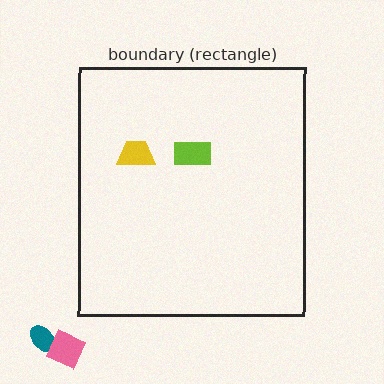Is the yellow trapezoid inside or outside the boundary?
Inside.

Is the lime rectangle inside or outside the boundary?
Inside.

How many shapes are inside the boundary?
2 inside, 2 outside.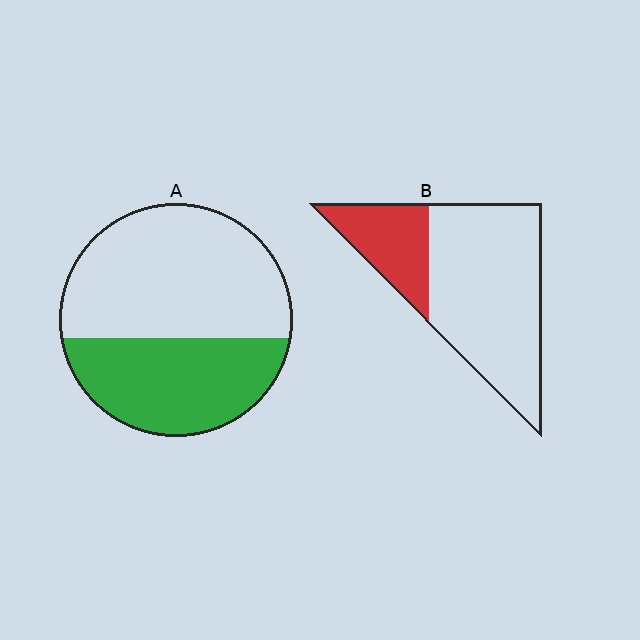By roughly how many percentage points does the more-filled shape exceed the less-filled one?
By roughly 15 percentage points (A over B).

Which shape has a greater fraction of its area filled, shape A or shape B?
Shape A.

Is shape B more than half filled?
No.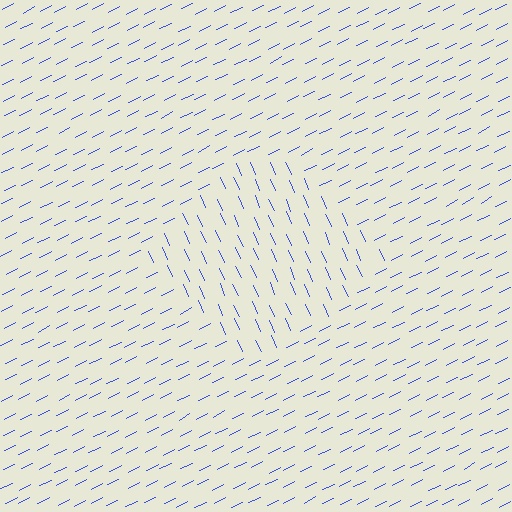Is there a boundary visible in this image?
Yes, there is a texture boundary formed by a change in line orientation.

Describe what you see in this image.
The image is filled with small blue line segments. A diamond region in the image has lines oriented differently from the surrounding lines, creating a visible texture boundary.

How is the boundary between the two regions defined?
The boundary is defined purely by a change in line orientation (approximately 87 degrees difference). All lines are the same color and thickness.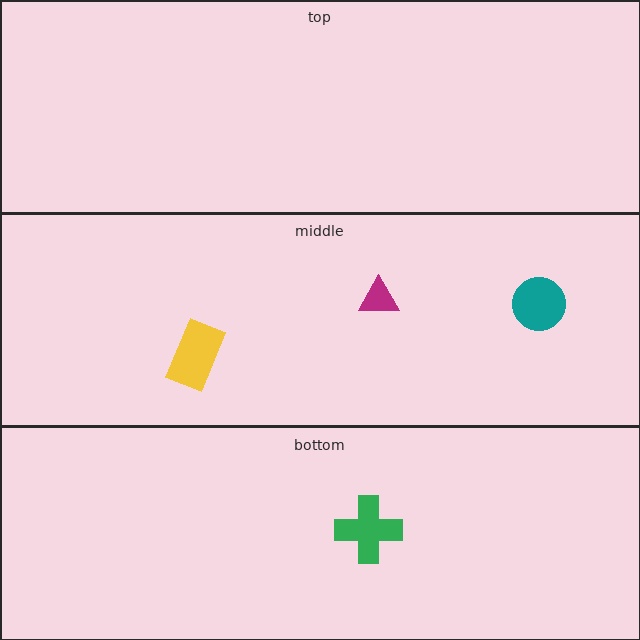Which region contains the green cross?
The bottom region.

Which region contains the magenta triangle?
The middle region.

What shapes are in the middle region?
The teal circle, the yellow rectangle, the magenta triangle.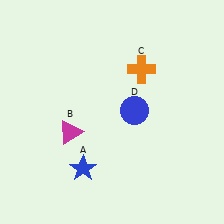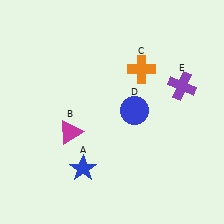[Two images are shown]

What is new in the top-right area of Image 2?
A purple cross (E) was added in the top-right area of Image 2.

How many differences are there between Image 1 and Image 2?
There is 1 difference between the two images.